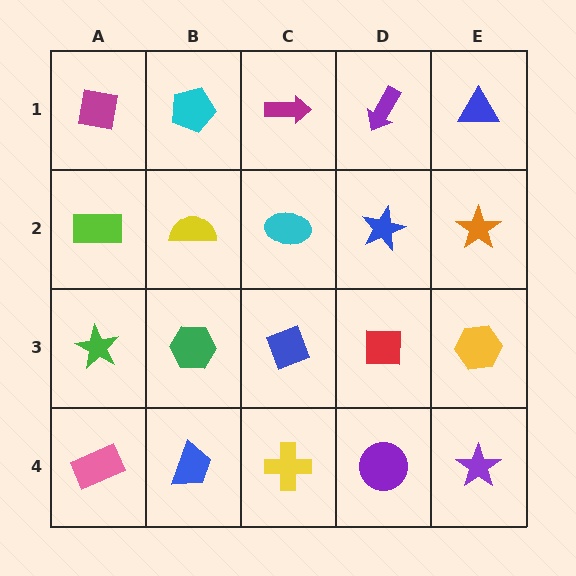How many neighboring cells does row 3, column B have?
4.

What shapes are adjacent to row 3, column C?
A cyan ellipse (row 2, column C), a yellow cross (row 4, column C), a green hexagon (row 3, column B), a red square (row 3, column D).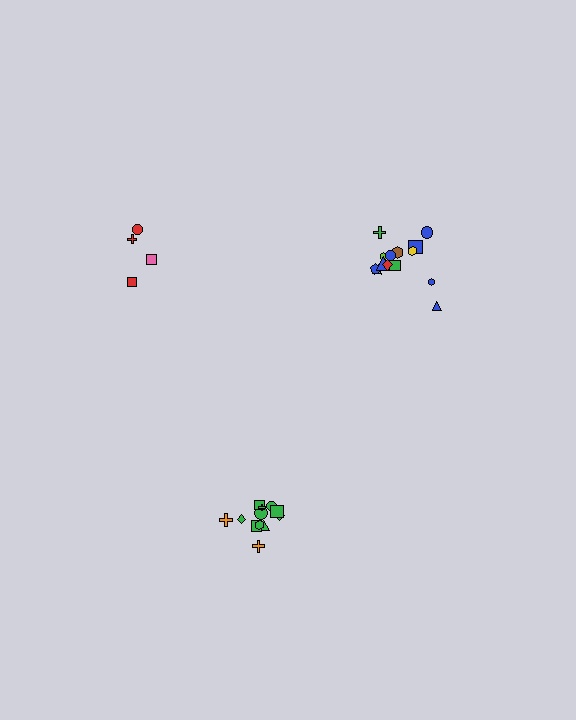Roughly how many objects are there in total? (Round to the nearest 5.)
Roughly 30 objects in total.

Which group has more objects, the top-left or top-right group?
The top-right group.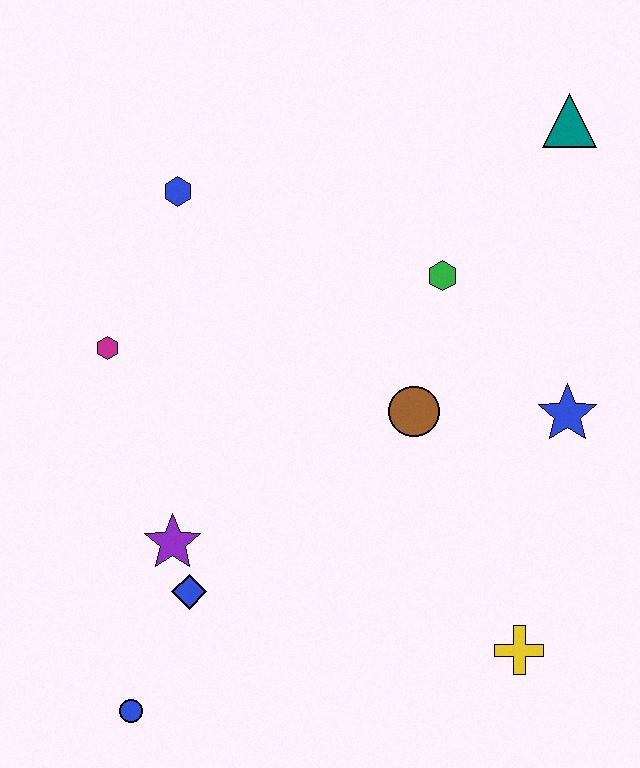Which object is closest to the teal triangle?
The green hexagon is closest to the teal triangle.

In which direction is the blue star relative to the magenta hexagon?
The blue star is to the right of the magenta hexagon.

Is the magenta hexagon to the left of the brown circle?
Yes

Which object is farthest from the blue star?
The blue circle is farthest from the blue star.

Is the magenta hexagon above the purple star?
Yes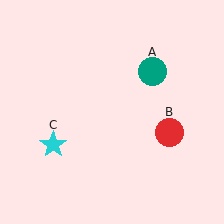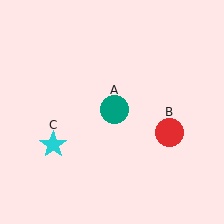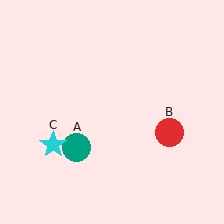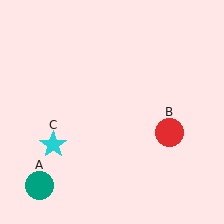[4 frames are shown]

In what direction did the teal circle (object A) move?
The teal circle (object A) moved down and to the left.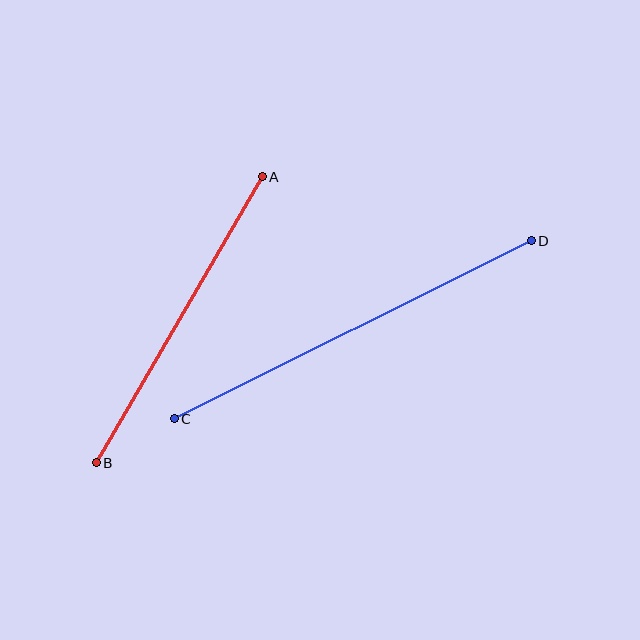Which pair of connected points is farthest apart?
Points C and D are farthest apart.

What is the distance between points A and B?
The distance is approximately 331 pixels.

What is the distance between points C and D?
The distance is approximately 399 pixels.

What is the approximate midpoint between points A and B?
The midpoint is at approximately (179, 320) pixels.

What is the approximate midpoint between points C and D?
The midpoint is at approximately (353, 330) pixels.